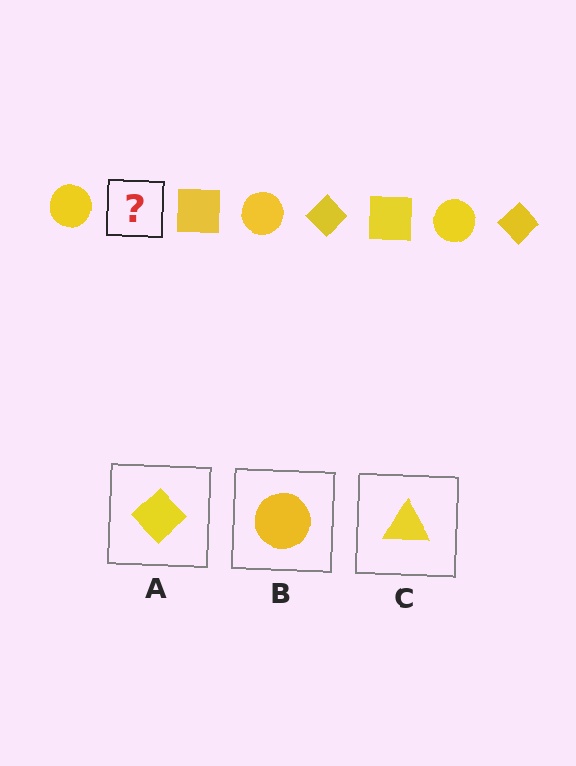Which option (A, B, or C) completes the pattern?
A.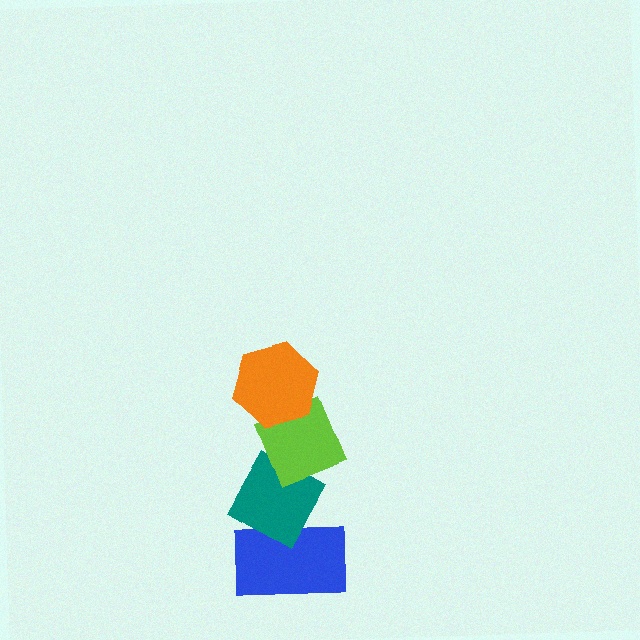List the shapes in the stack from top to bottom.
From top to bottom: the orange hexagon, the lime diamond, the teal diamond, the blue rectangle.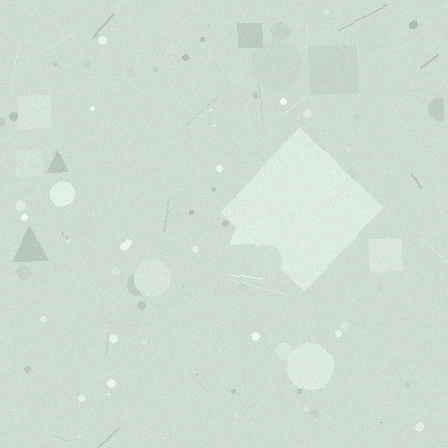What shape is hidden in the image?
A diamond is hidden in the image.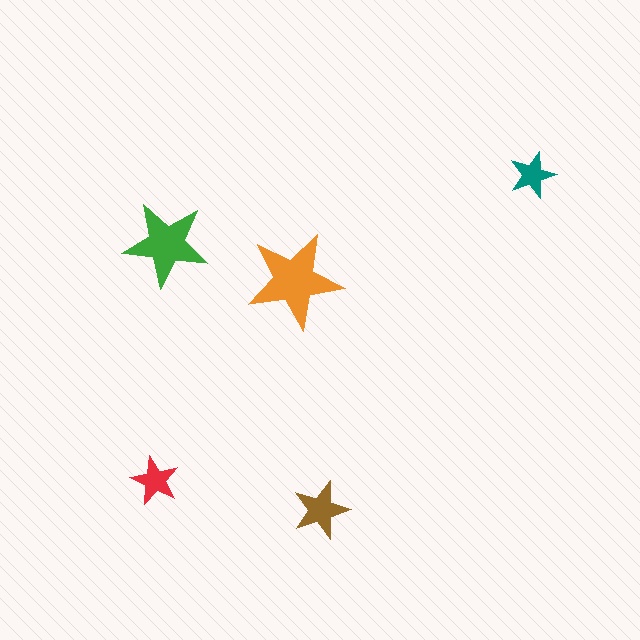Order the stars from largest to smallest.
the orange one, the green one, the brown one, the red one, the teal one.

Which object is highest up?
The teal star is topmost.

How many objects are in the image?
There are 5 objects in the image.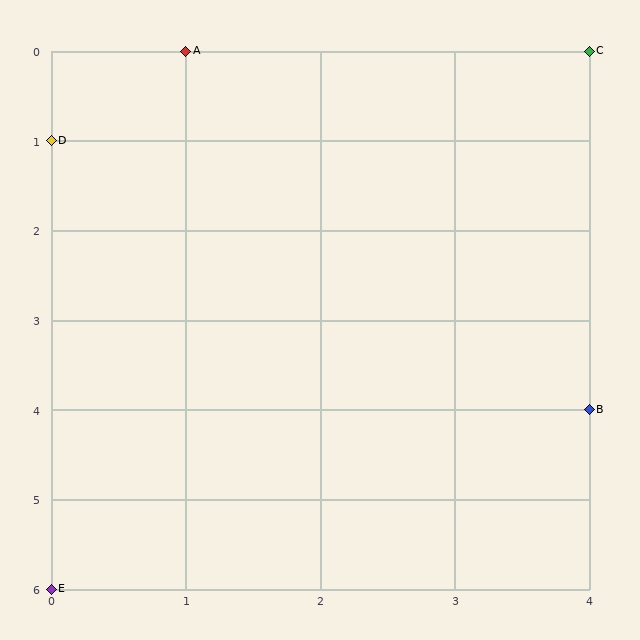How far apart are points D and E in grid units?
Points D and E are 5 rows apart.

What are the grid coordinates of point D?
Point D is at grid coordinates (0, 1).